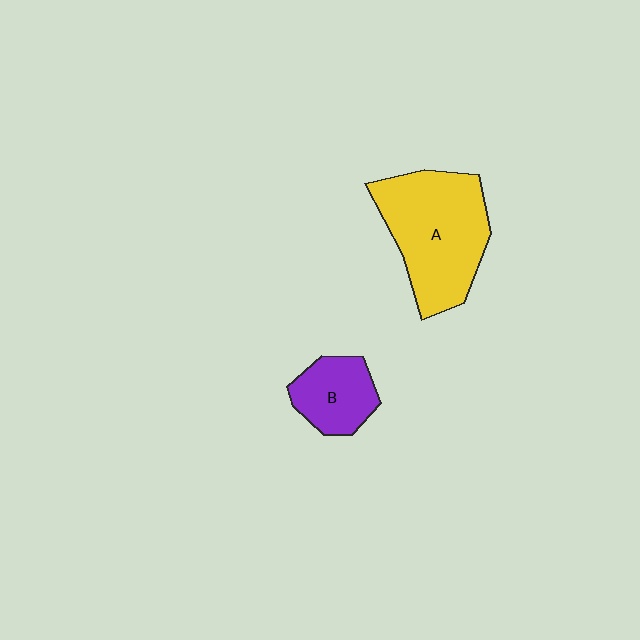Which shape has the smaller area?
Shape B (purple).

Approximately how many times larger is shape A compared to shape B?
Approximately 2.2 times.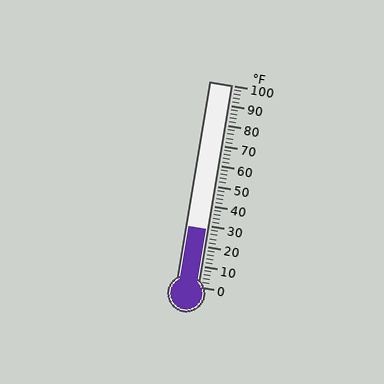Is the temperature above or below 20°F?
The temperature is above 20°F.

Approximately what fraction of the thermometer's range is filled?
The thermometer is filled to approximately 30% of its range.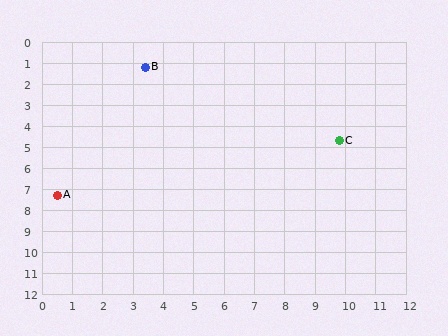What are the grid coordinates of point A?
Point A is at approximately (0.5, 7.3).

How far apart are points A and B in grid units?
Points A and B are about 6.8 grid units apart.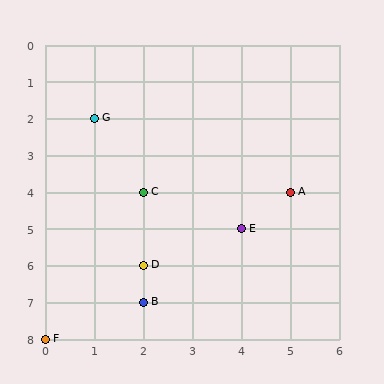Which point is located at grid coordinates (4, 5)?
Point E is at (4, 5).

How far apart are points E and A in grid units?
Points E and A are 1 column and 1 row apart (about 1.4 grid units diagonally).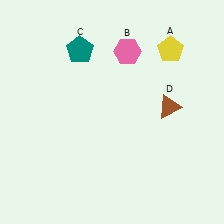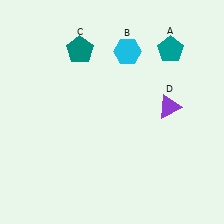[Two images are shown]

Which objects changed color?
A changed from yellow to teal. B changed from pink to cyan. D changed from brown to purple.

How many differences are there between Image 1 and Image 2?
There are 3 differences between the two images.